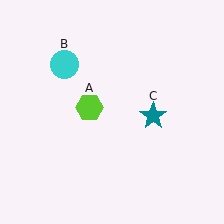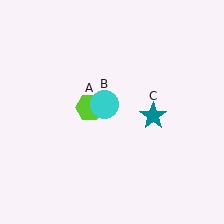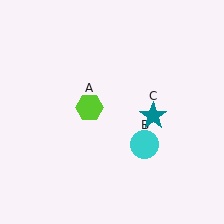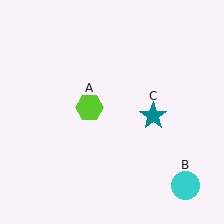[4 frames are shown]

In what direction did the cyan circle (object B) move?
The cyan circle (object B) moved down and to the right.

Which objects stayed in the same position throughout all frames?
Lime hexagon (object A) and teal star (object C) remained stationary.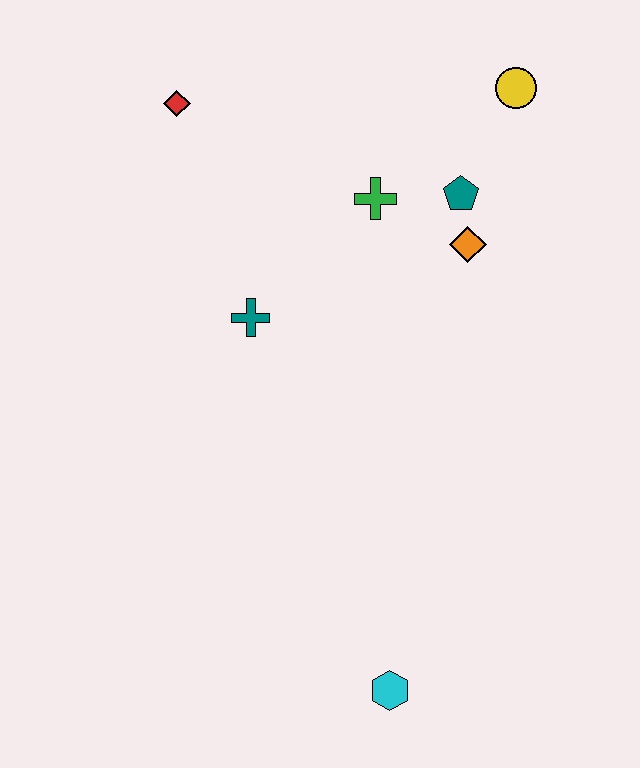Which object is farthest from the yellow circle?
The cyan hexagon is farthest from the yellow circle.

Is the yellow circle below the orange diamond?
No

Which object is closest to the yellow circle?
The teal pentagon is closest to the yellow circle.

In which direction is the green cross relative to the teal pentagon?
The green cross is to the left of the teal pentagon.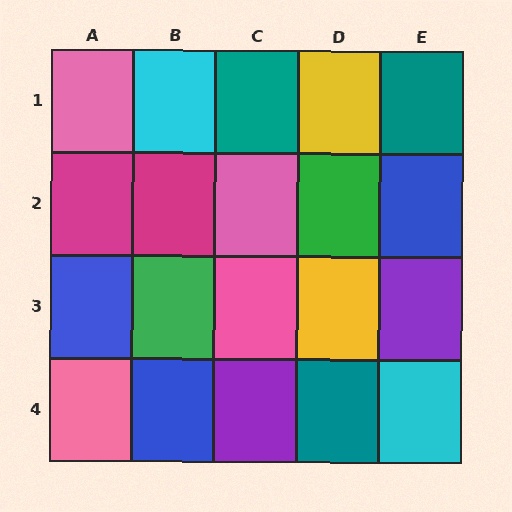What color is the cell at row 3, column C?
Pink.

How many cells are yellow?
2 cells are yellow.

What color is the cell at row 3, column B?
Green.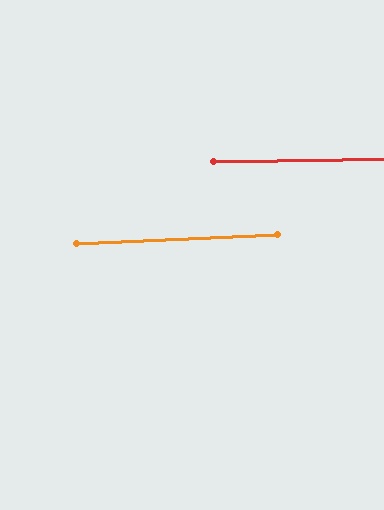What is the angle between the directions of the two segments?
Approximately 2 degrees.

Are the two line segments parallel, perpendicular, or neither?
Parallel — their directions differ by only 1.8°.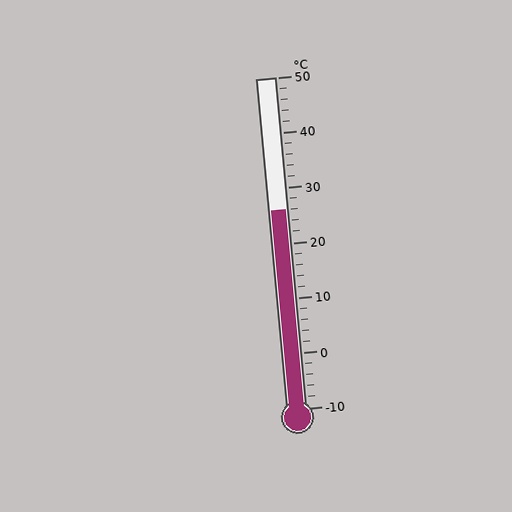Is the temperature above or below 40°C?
The temperature is below 40°C.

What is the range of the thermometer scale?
The thermometer scale ranges from -10°C to 50°C.